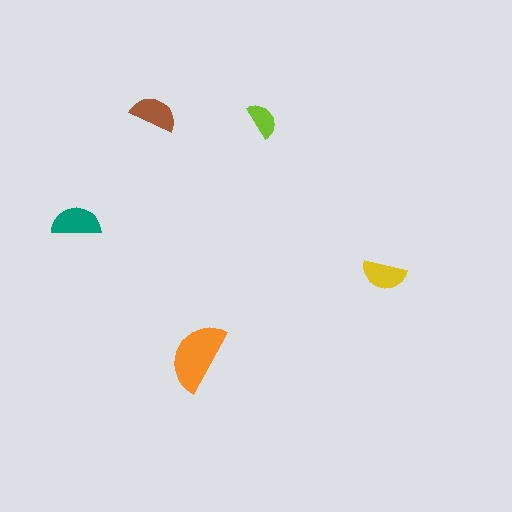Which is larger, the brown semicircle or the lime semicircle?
The brown one.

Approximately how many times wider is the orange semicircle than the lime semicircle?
About 2 times wider.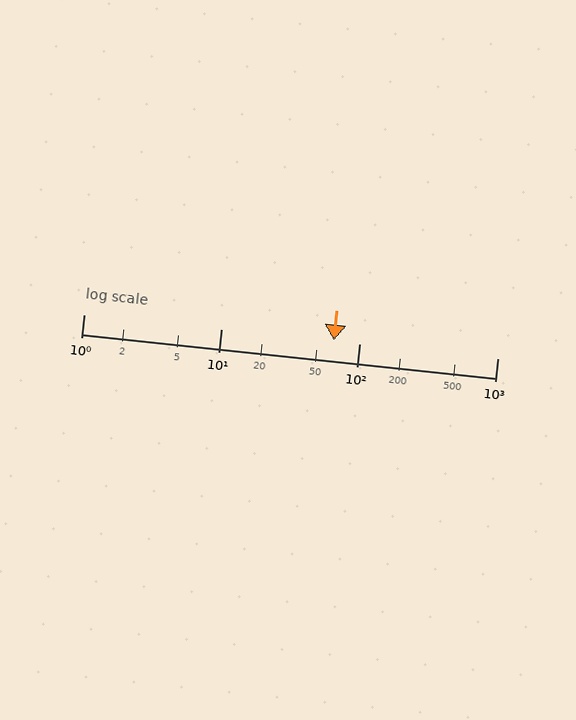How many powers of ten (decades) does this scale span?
The scale spans 3 decades, from 1 to 1000.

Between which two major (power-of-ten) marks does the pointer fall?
The pointer is between 10 and 100.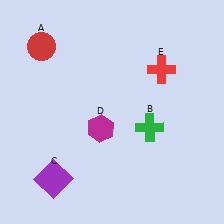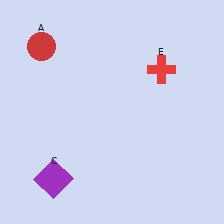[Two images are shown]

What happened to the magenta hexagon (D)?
The magenta hexagon (D) was removed in Image 2. It was in the bottom-left area of Image 1.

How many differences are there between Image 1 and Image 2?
There are 2 differences between the two images.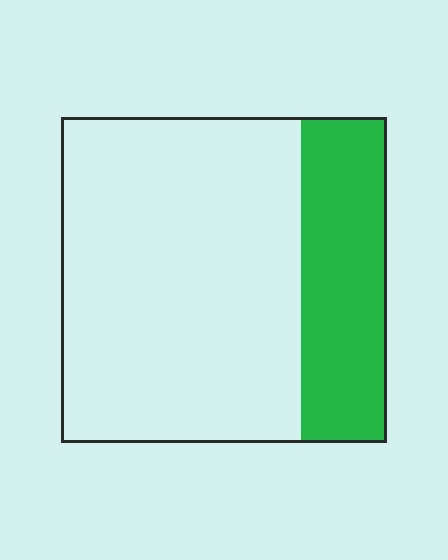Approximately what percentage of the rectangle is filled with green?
Approximately 25%.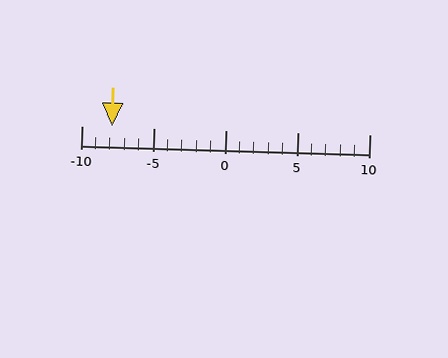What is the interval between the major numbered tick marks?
The major tick marks are spaced 5 units apart.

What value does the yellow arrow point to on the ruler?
The yellow arrow points to approximately -8.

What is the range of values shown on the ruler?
The ruler shows values from -10 to 10.